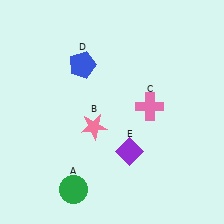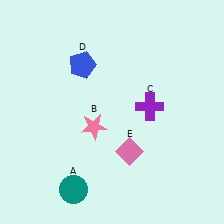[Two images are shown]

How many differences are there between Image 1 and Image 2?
There are 3 differences between the two images.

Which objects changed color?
A changed from green to teal. C changed from pink to purple. E changed from purple to pink.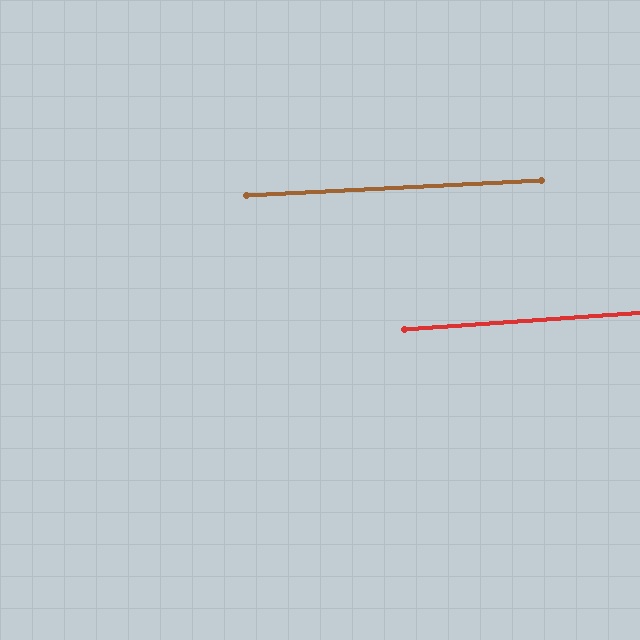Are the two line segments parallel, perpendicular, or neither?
Parallel — their directions differ by only 1.1°.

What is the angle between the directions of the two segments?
Approximately 1 degree.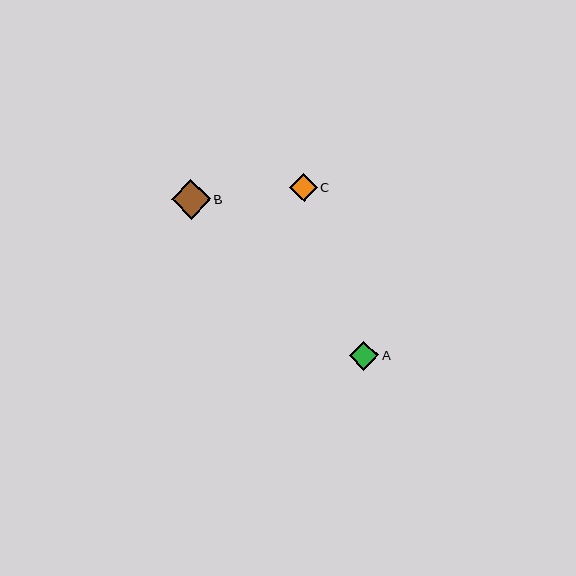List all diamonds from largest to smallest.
From largest to smallest: B, A, C.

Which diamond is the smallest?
Diamond C is the smallest with a size of approximately 28 pixels.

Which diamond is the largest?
Diamond B is the largest with a size of approximately 39 pixels.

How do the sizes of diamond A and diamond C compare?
Diamond A and diamond C are approximately the same size.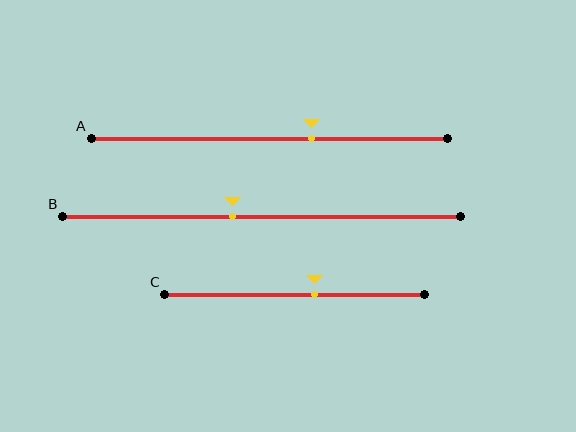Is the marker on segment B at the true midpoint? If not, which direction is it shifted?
No, the marker on segment B is shifted to the left by about 7% of the segment length.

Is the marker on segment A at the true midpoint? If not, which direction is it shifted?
No, the marker on segment A is shifted to the right by about 12% of the segment length.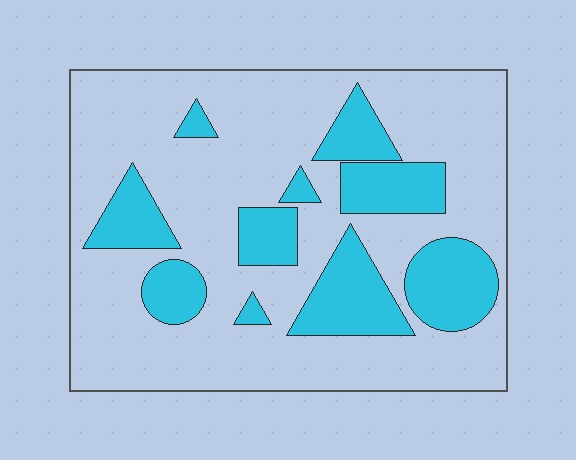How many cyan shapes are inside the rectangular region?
10.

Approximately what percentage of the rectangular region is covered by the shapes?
Approximately 25%.